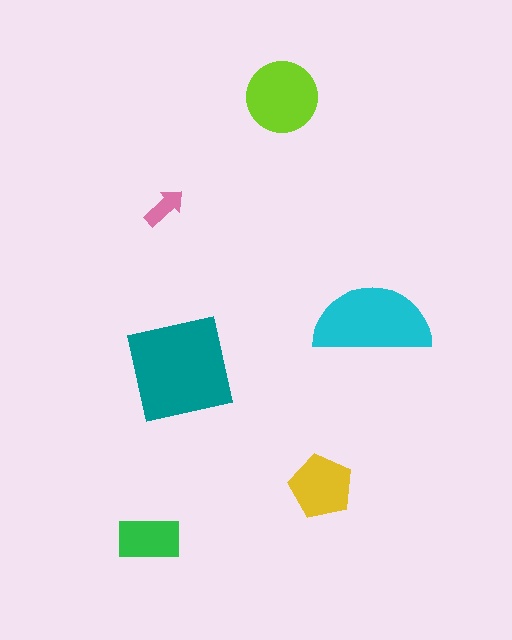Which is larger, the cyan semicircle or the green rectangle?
The cyan semicircle.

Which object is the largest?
The teal square.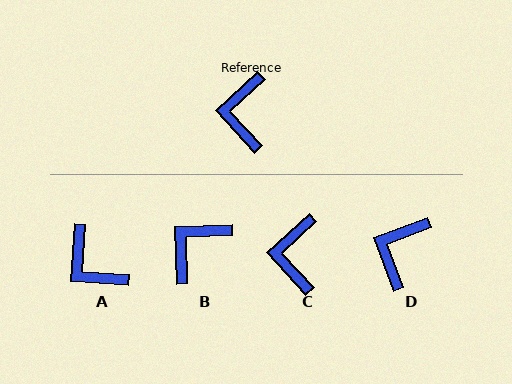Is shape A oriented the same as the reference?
No, it is off by about 43 degrees.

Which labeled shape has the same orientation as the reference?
C.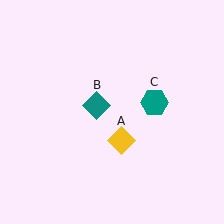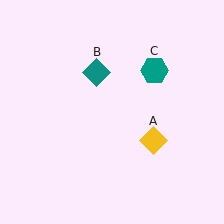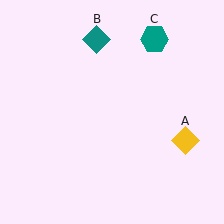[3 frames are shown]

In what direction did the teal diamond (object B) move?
The teal diamond (object B) moved up.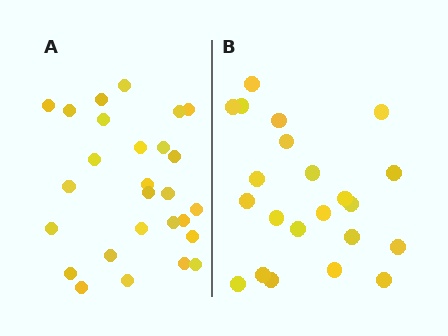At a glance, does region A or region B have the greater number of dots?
Region A (the left region) has more dots.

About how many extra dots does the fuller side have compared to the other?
Region A has about 5 more dots than region B.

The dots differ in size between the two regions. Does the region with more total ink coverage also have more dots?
No. Region B has more total ink coverage because its dots are larger, but region A actually contains more individual dots. Total area can be misleading — the number of items is what matters here.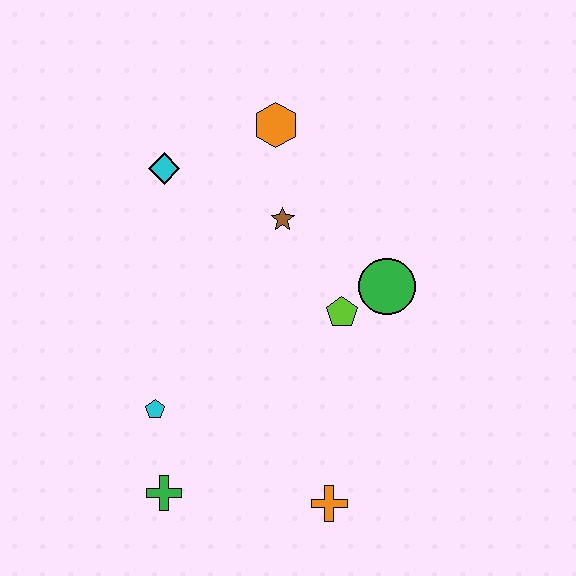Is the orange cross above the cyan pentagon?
No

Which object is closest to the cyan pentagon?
The green cross is closest to the cyan pentagon.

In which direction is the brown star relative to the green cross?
The brown star is above the green cross.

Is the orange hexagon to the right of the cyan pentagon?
Yes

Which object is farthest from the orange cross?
The orange hexagon is farthest from the orange cross.